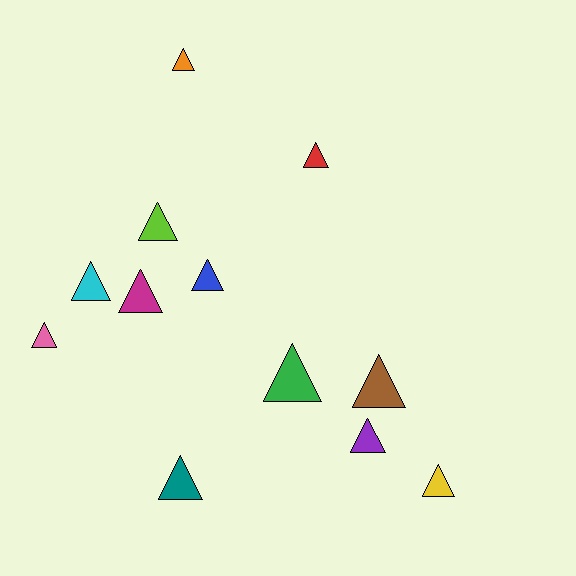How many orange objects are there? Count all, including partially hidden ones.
There is 1 orange object.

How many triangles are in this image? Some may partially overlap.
There are 12 triangles.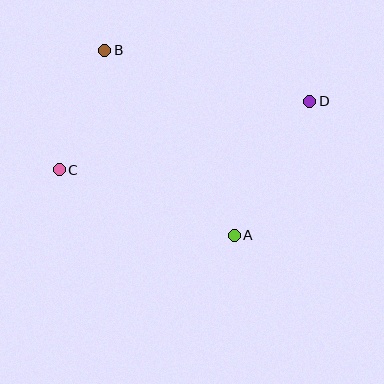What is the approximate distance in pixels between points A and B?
The distance between A and B is approximately 226 pixels.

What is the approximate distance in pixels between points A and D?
The distance between A and D is approximately 154 pixels.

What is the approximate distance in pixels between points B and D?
The distance between B and D is approximately 211 pixels.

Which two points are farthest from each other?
Points C and D are farthest from each other.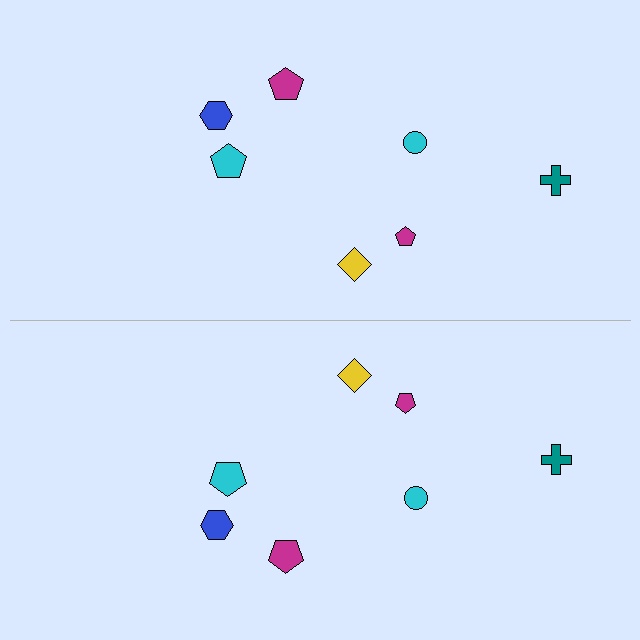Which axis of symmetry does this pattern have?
The pattern has a horizontal axis of symmetry running through the center of the image.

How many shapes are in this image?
There are 14 shapes in this image.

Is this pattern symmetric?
Yes, this pattern has bilateral (reflection) symmetry.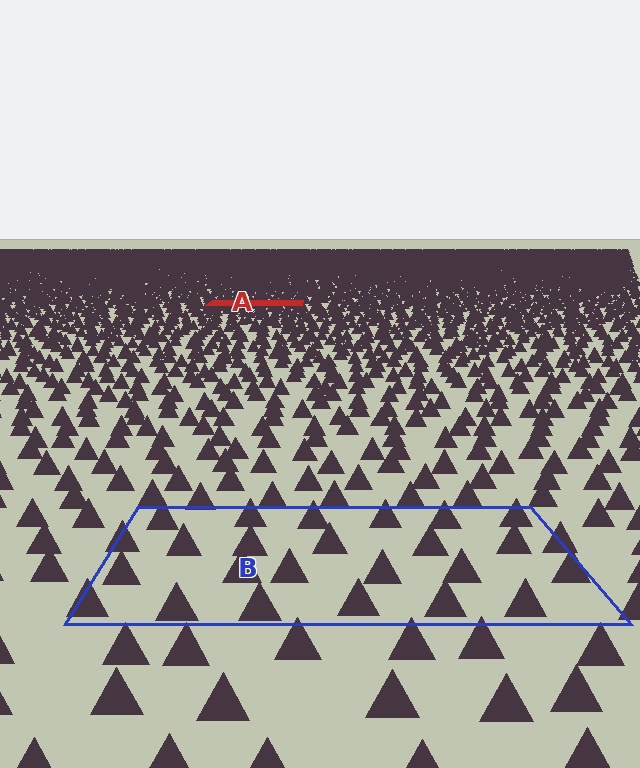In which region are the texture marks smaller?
The texture marks are smaller in region A, because it is farther away.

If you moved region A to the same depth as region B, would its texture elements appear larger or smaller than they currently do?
They would appear larger. At a closer depth, the same texture elements are projected at a bigger on-screen size.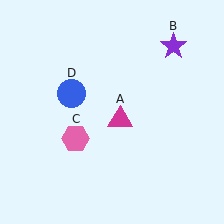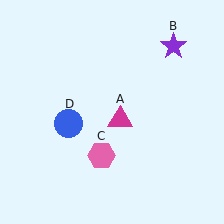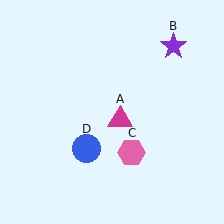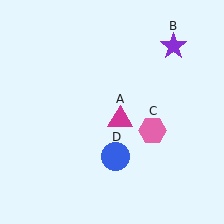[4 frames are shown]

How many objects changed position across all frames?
2 objects changed position: pink hexagon (object C), blue circle (object D).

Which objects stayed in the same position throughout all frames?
Magenta triangle (object A) and purple star (object B) remained stationary.